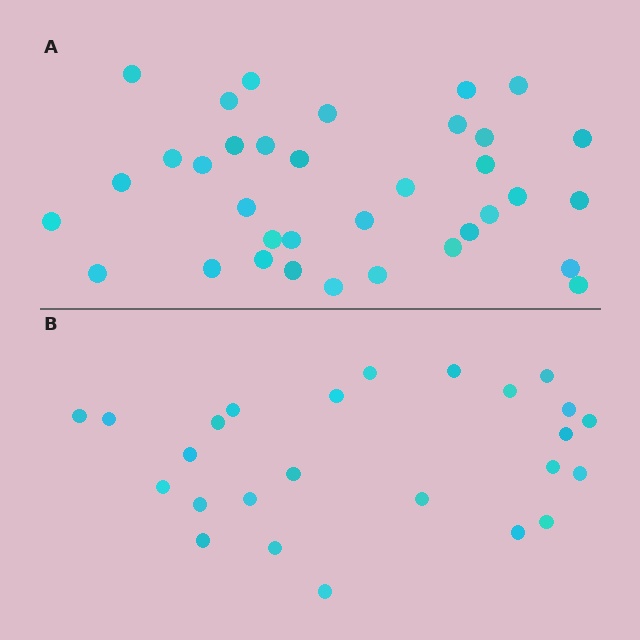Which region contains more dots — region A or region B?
Region A (the top region) has more dots.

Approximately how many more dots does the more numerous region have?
Region A has roughly 10 or so more dots than region B.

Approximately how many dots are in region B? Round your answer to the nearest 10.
About 20 dots. (The exact count is 25, which rounds to 20.)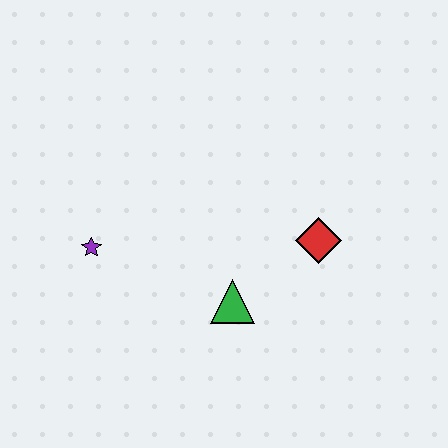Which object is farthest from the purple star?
The red diamond is farthest from the purple star.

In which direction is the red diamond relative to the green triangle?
The red diamond is to the right of the green triangle.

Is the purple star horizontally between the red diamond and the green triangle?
No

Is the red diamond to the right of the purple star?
Yes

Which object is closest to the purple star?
The green triangle is closest to the purple star.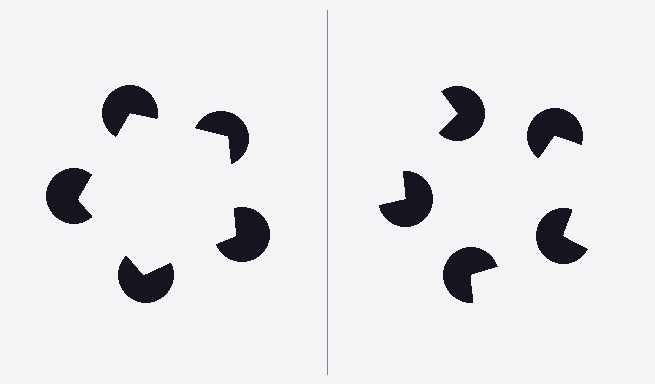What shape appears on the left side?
An illusory pentagon.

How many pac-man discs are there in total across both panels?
10 — 5 on each side.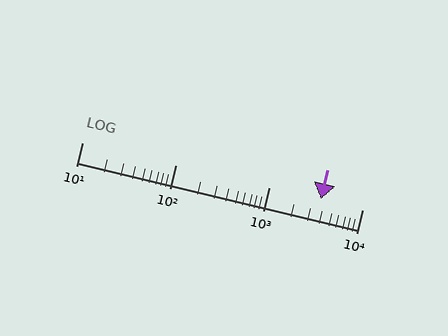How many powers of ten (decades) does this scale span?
The scale spans 3 decades, from 10 to 10000.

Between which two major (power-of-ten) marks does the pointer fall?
The pointer is between 1000 and 10000.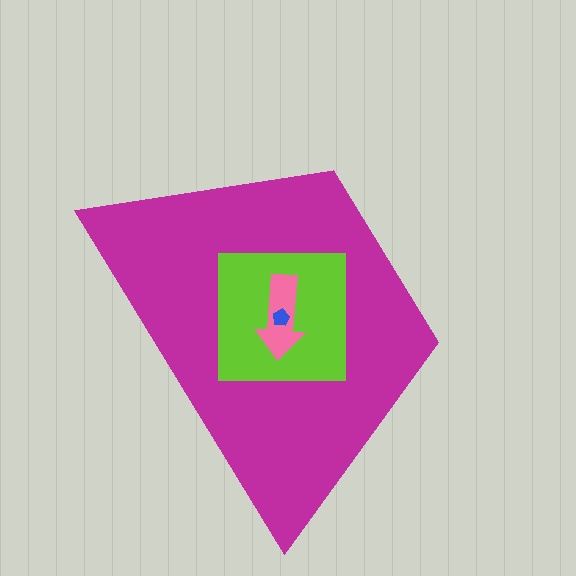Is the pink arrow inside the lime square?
Yes.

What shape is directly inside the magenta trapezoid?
The lime square.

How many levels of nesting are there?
4.